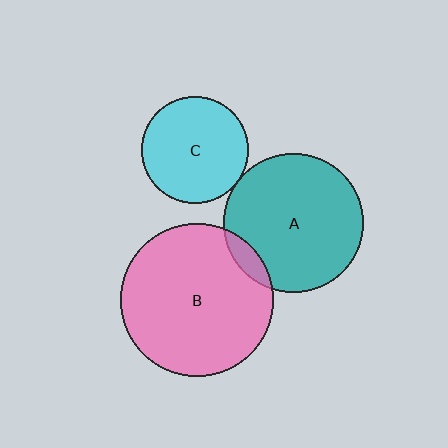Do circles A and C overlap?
Yes.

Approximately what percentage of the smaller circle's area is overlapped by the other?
Approximately 5%.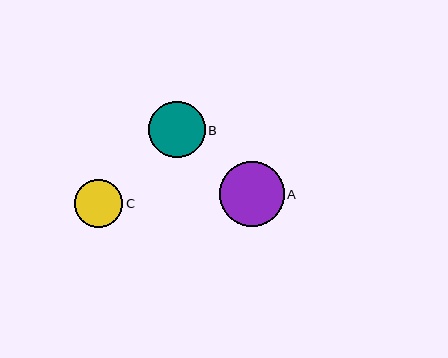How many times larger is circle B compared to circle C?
Circle B is approximately 1.2 times the size of circle C.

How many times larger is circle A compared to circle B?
Circle A is approximately 1.1 times the size of circle B.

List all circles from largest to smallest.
From largest to smallest: A, B, C.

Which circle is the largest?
Circle A is the largest with a size of approximately 65 pixels.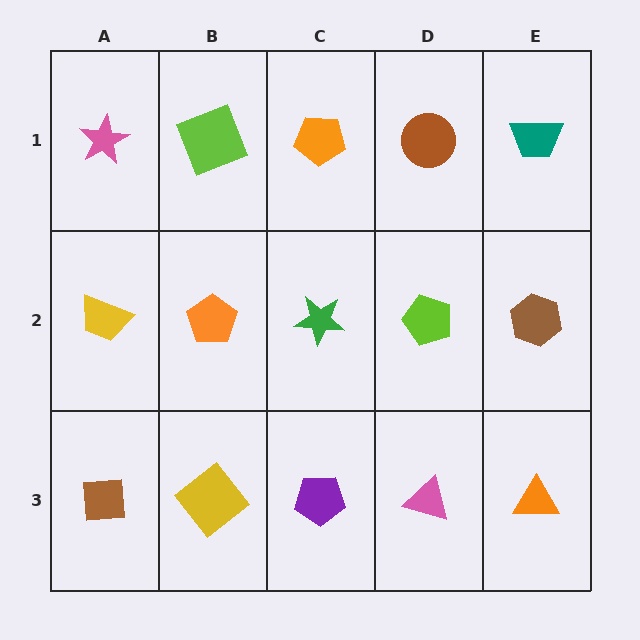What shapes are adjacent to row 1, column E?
A brown hexagon (row 2, column E), a brown circle (row 1, column D).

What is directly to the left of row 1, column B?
A pink star.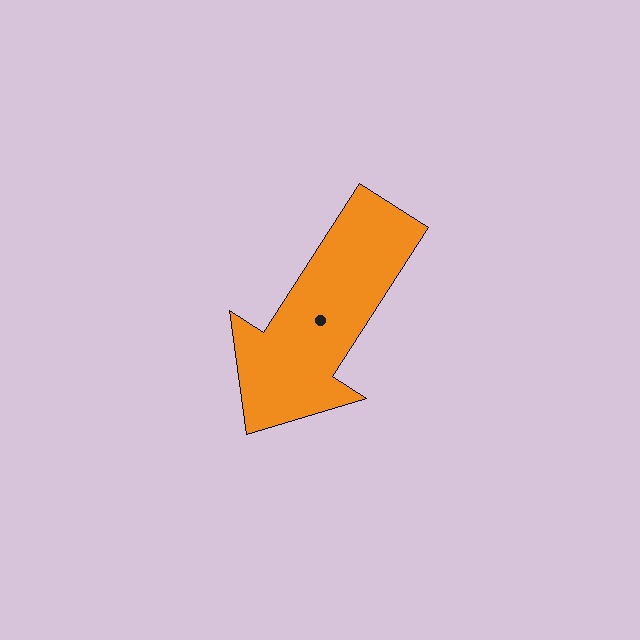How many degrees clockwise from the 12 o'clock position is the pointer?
Approximately 213 degrees.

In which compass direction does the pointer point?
Southwest.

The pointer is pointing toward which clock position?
Roughly 7 o'clock.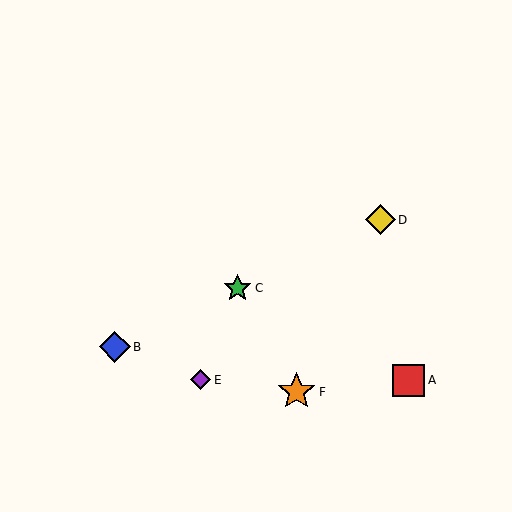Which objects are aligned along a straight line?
Objects B, C, D are aligned along a straight line.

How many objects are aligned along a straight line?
3 objects (B, C, D) are aligned along a straight line.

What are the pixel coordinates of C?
Object C is at (238, 288).